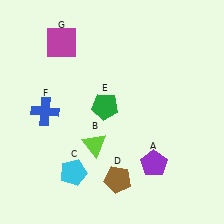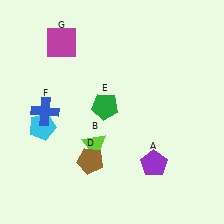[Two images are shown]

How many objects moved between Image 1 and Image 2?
2 objects moved between the two images.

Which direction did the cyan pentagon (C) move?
The cyan pentagon (C) moved up.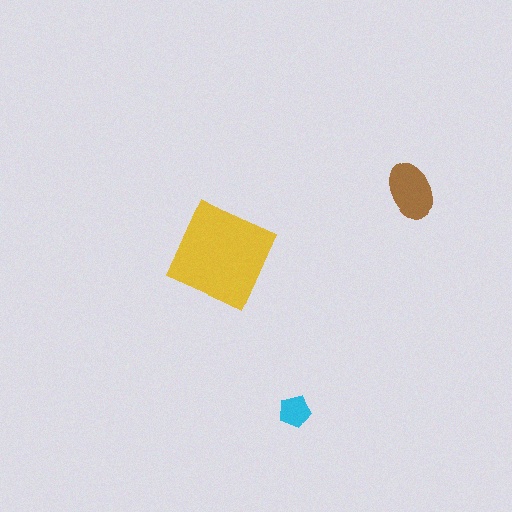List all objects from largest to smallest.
The yellow square, the brown ellipse, the cyan pentagon.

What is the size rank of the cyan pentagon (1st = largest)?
3rd.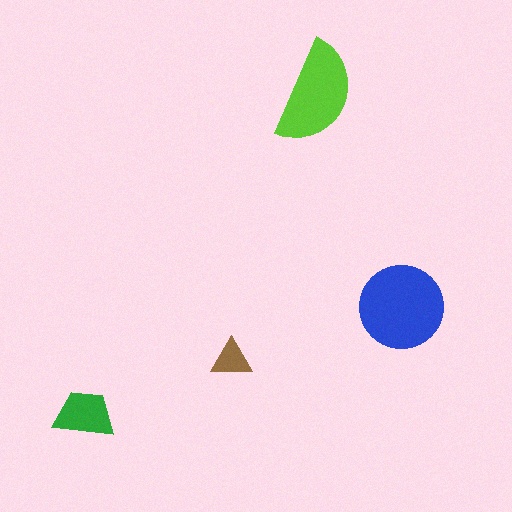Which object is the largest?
The blue circle.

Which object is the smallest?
The brown triangle.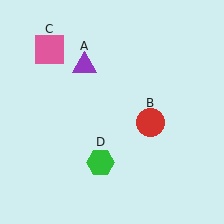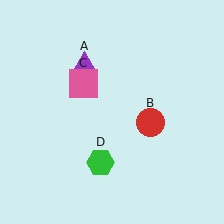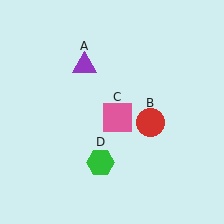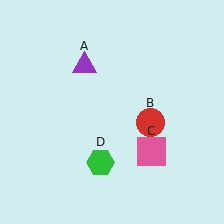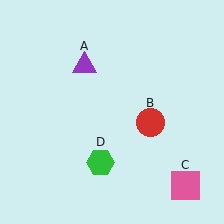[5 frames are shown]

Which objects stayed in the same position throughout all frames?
Purple triangle (object A) and red circle (object B) and green hexagon (object D) remained stationary.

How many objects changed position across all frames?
1 object changed position: pink square (object C).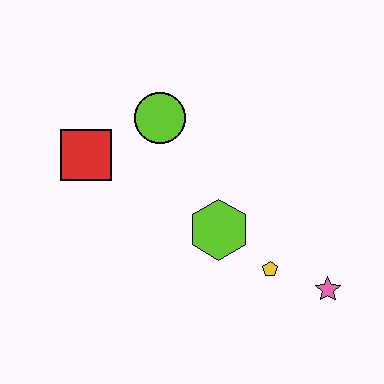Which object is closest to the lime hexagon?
The yellow pentagon is closest to the lime hexagon.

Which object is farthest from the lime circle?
The pink star is farthest from the lime circle.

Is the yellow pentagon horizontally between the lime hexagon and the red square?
No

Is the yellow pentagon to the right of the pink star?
No